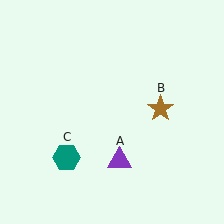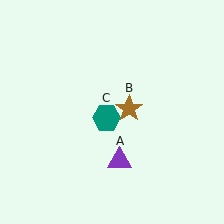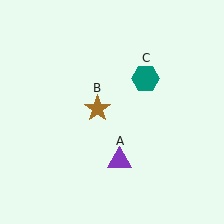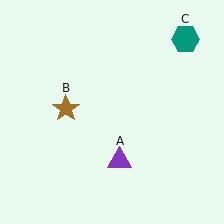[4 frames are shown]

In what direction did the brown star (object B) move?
The brown star (object B) moved left.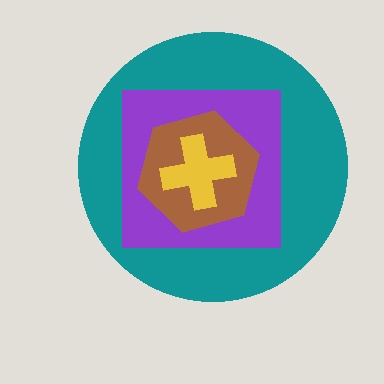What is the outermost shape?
The teal circle.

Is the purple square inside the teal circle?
Yes.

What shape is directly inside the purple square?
The brown hexagon.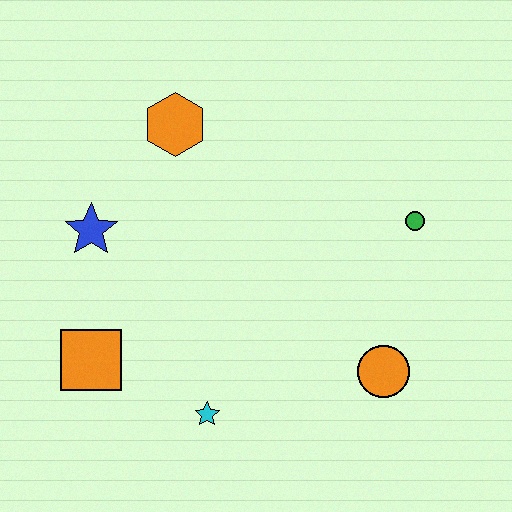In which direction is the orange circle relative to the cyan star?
The orange circle is to the right of the cyan star.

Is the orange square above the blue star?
No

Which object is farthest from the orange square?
The green circle is farthest from the orange square.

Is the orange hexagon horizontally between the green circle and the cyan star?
No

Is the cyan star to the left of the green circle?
Yes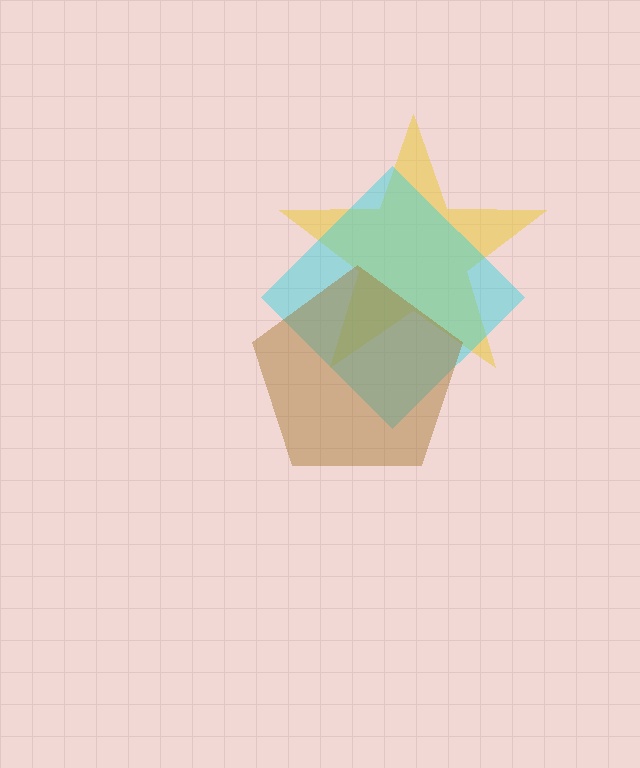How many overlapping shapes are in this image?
There are 3 overlapping shapes in the image.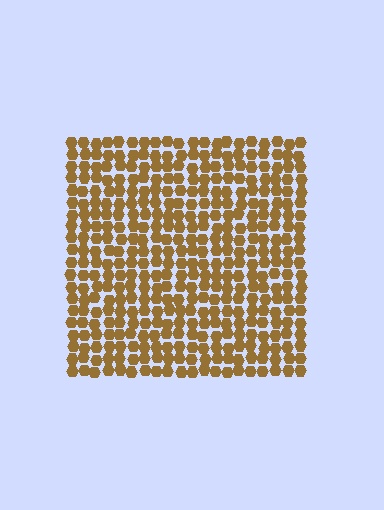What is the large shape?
The large shape is a square.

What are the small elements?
The small elements are hexagons.